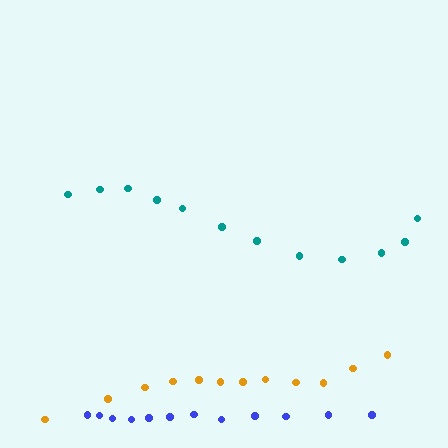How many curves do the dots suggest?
There are 3 distinct paths.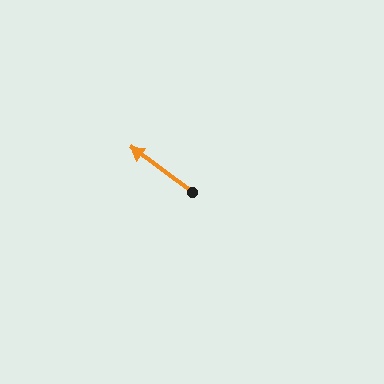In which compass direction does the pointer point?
Northwest.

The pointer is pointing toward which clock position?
Roughly 10 o'clock.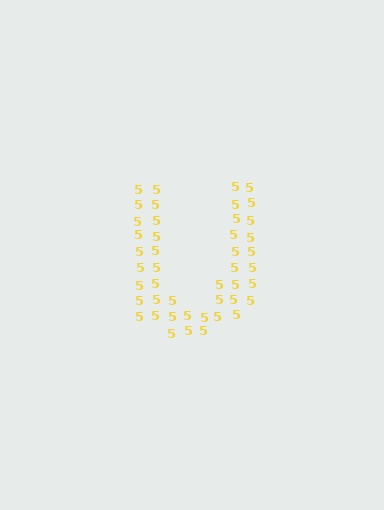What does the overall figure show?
The overall figure shows the letter U.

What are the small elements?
The small elements are digit 5's.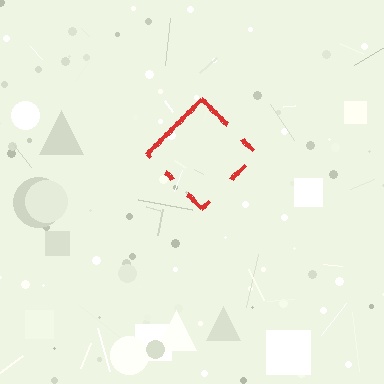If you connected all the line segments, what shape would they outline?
They would outline a diamond.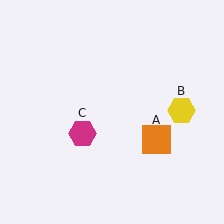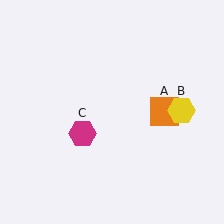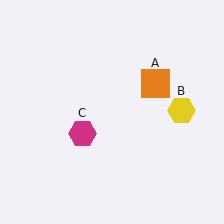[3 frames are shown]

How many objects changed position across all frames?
1 object changed position: orange square (object A).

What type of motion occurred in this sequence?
The orange square (object A) rotated counterclockwise around the center of the scene.